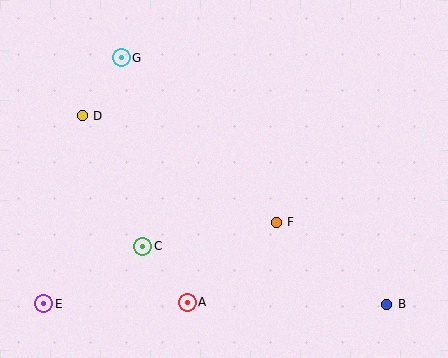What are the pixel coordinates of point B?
Point B is at (386, 304).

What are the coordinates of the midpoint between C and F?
The midpoint between C and F is at (210, 234).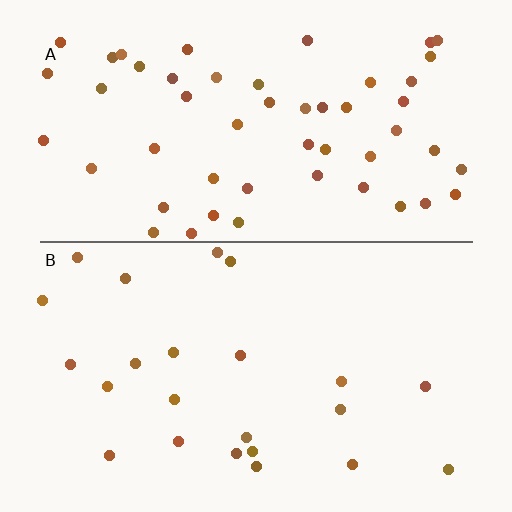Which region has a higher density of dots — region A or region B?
A (the top).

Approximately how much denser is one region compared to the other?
Approximately 2.3× — region A over region B.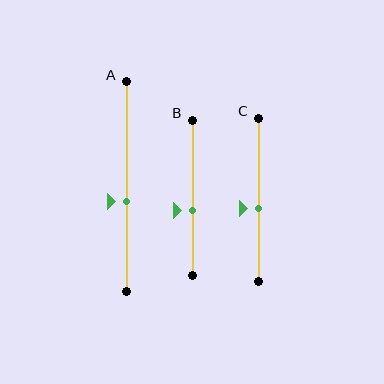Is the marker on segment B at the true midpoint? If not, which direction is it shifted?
No, the marker on segment B is shifted downward by about 8% of the segment length.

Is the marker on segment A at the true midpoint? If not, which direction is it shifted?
No, the marker on segment A is shifted downward by about 7% of the segment length.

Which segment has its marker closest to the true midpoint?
Segment C has its marker closest to the true midpoint.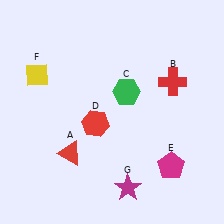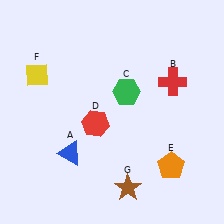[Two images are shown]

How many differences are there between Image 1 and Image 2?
There are 3 differences between the two images.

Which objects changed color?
A changed from red to blue. E changed from magenta to orange. G changed from magenta to brown.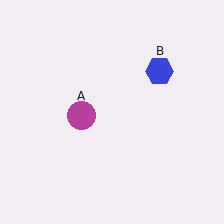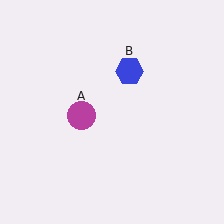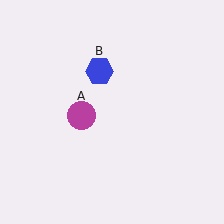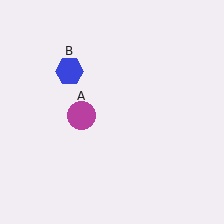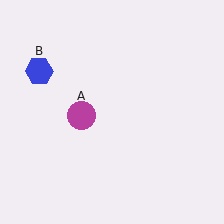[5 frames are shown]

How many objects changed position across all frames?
1 object changed position: blue hexagon (object B).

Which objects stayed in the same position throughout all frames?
Magenta circle (object A) remained stationary.